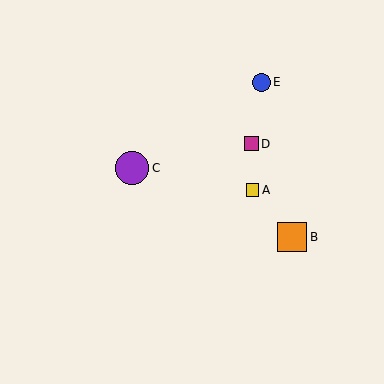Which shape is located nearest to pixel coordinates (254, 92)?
The blue circle (labeled E) at (261, 82) is nearest to that location.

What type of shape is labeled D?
Shape D is a magenta square.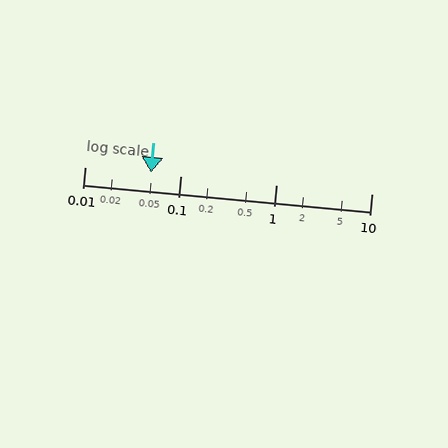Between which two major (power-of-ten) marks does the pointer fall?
The pointer is between 0.01 and 0.1.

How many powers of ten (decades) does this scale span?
The scale spans 3 decades, from 0.01 to 10.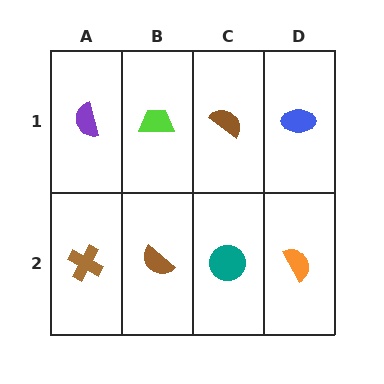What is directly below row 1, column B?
A brown semicircle.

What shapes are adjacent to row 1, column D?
An orange semicircle (row 2, column D), a brown semicircle (row 1, column C).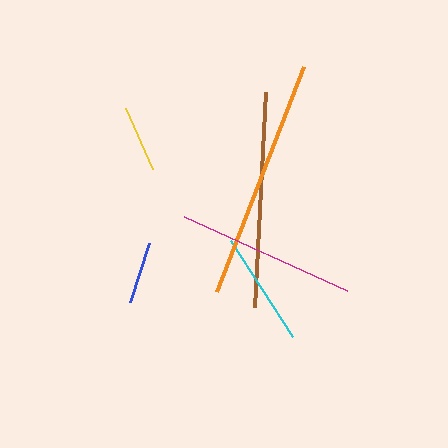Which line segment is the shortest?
The blue line is the shortest at approximately 62 pixels.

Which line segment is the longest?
The orange line is the longest at approximately 241 pixels.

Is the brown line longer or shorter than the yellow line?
The brown line is longer than the yellow line.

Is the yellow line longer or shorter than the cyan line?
The cyan line is longer than the yellow line.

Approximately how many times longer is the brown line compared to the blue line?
The brown line is approximately 3.5 times the length of the blue line.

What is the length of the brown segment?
The brown segment is approximately 215 pixels long.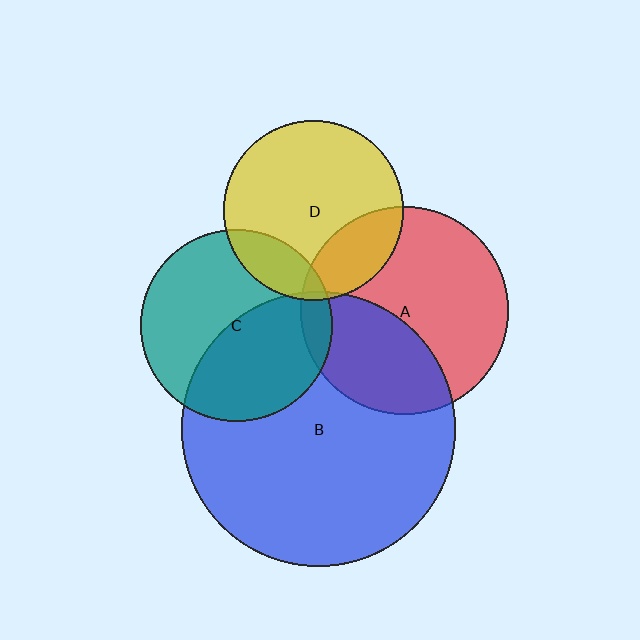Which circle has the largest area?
Circle B (blue).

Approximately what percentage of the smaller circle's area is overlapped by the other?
Approximately 35%.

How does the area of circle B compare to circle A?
Approximately 1.7 times.